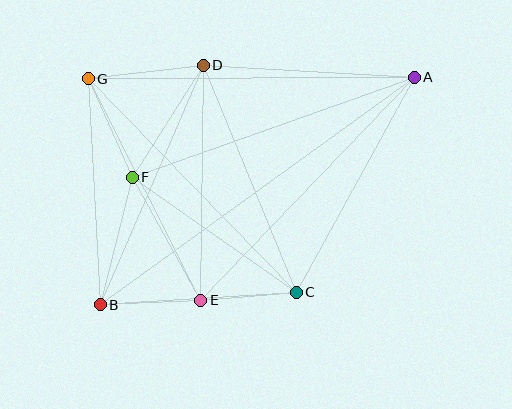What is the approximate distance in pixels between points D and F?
The distance between D and F is approximately 133 pixels.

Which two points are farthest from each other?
Points A and B are farthest from each other.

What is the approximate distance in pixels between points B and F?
The distance between B and F is approximately 131 pixels.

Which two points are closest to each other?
Points C and E are closest to each other.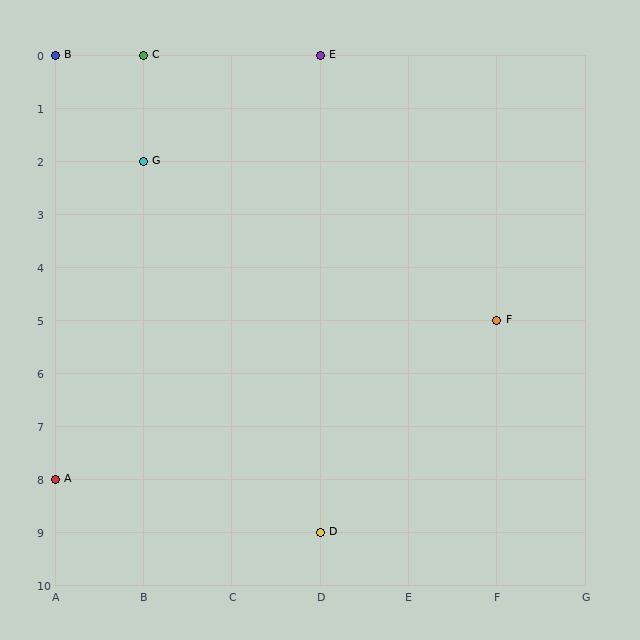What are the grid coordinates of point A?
Point A is at grid coordinates (A, 8).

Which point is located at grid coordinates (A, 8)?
Point A is at (A, 8).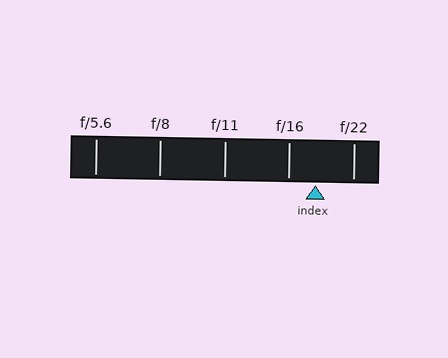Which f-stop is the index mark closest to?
The index mark is closest to f/16.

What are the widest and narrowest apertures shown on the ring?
The widest aperture shown is f/5.6 and the narrowest is f/22.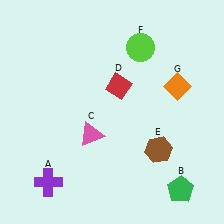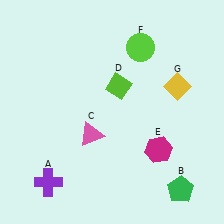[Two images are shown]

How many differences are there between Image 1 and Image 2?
There are 3 differences between the two images.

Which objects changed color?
D changed from red to lime. E changed from brown to magenta. G changed from orange to yellow.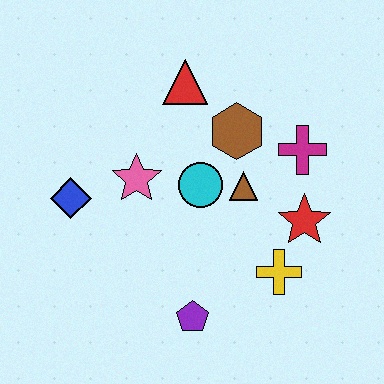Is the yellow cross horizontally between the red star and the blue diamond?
Yes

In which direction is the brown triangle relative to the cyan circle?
The brown triangle is to the right of the cyan circle.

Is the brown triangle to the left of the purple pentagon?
No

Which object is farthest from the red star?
The blue diamond is farthest from the red star.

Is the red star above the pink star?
No